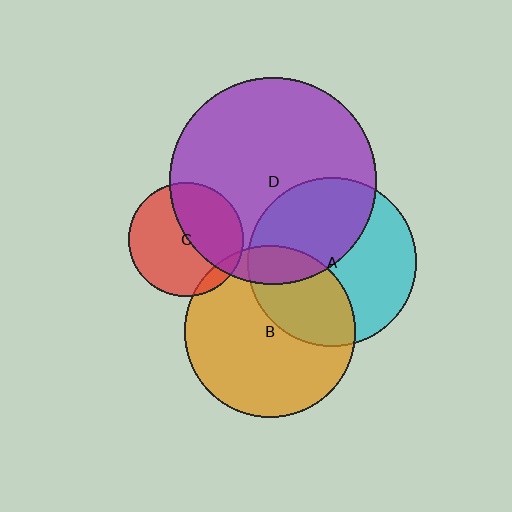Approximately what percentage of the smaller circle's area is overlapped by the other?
Approximately 35%.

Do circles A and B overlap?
Yes.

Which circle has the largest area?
Circle D (purple).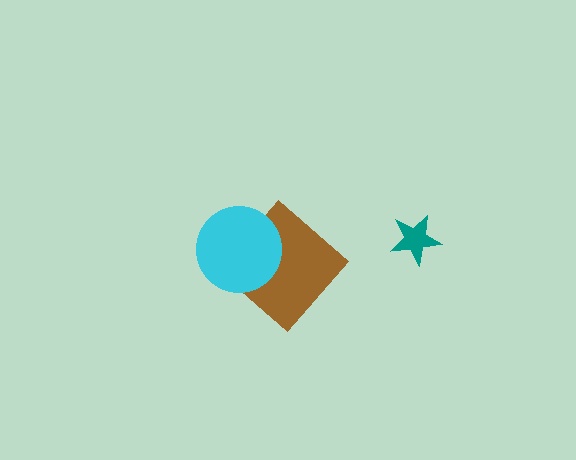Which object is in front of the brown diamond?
The cyan circle is in front of the brown diamond.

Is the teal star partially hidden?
No, no other shape covers it.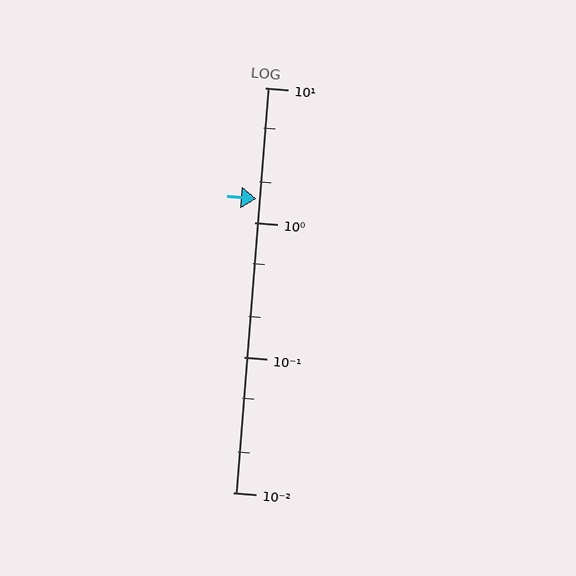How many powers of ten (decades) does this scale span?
The scale spans 3 decades, from 0.01 to 10.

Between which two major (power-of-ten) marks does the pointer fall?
The pointer is between 1 and 10.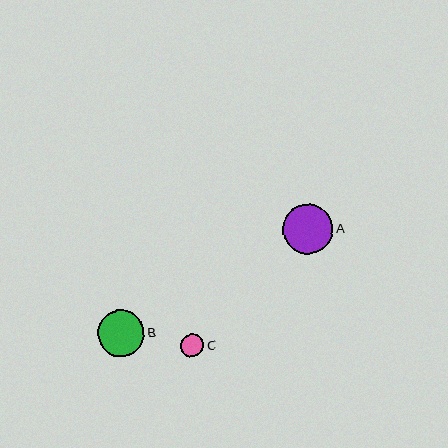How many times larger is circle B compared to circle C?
Circle B is approximately 2.0 times the size of circle C.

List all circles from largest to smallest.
From largest to smallest: A, B, C.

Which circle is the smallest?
Circle C is the smallest with a size of approximately 23 pixels.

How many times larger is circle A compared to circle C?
Circle A is approximately 2.1 times the size of circle C.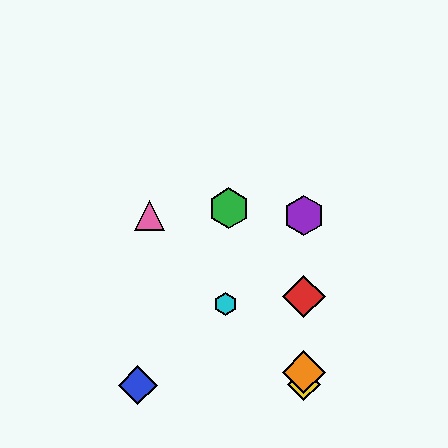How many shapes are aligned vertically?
4 shapes (the red diamond, the yellow diamond, the purple hexagon, the orange diamond) are aligned vertically.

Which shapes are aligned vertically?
The red diamond, the yellow diamond, the purple hexagon, the orange diamond are aligned vertically.